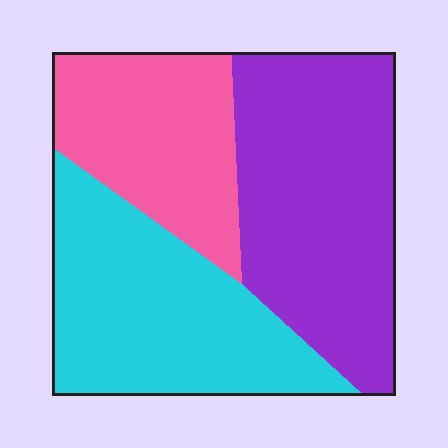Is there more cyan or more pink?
Cyan.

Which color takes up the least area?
Pink, at roughly 25%.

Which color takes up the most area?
Purple, at roughly 40%.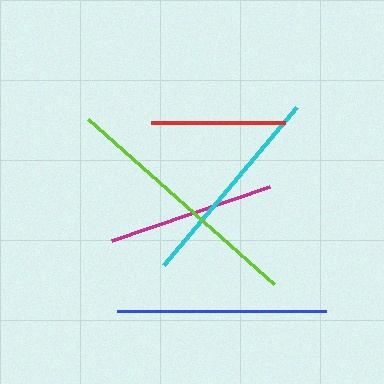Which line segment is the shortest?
The red line is the shortest at approximately 134 pixels.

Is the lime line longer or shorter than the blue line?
The lime line is longer than the blue line.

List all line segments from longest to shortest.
From longest to shortest: lime, blue, cyan, magenta, red.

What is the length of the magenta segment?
The magenta segment is approximately 167 pixels long.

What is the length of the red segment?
The red segment is approximately 134 pixels long.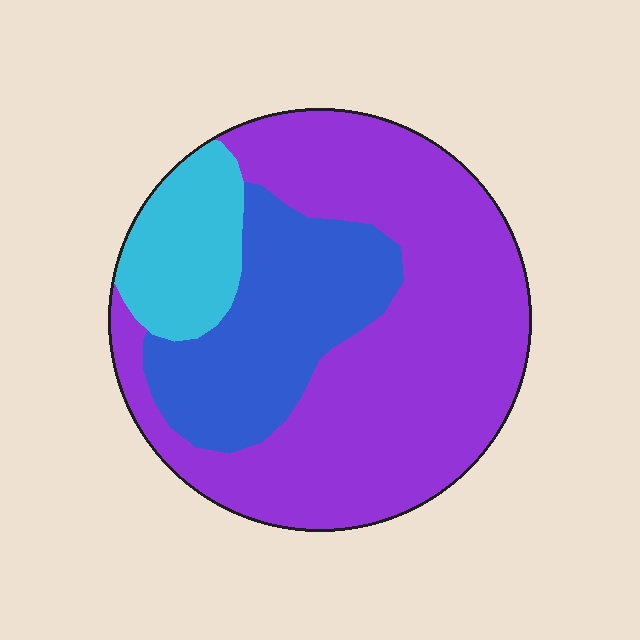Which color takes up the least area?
Cyan, at roughly 15%.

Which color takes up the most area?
Purple, at roughly 60%.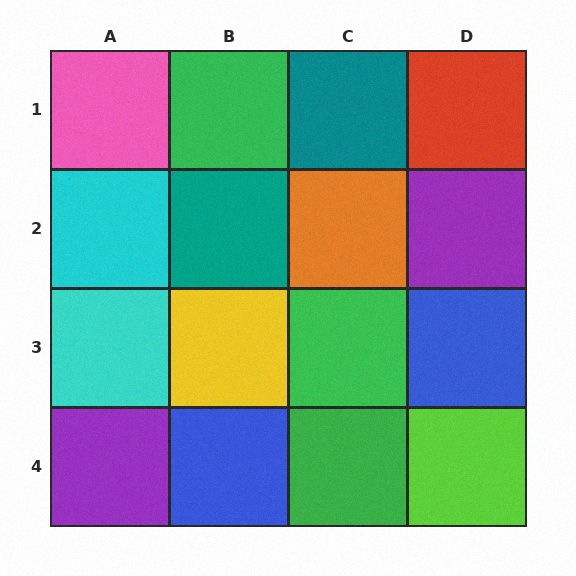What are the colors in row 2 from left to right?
Cyan, teal, orange, purple.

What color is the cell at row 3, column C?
Green.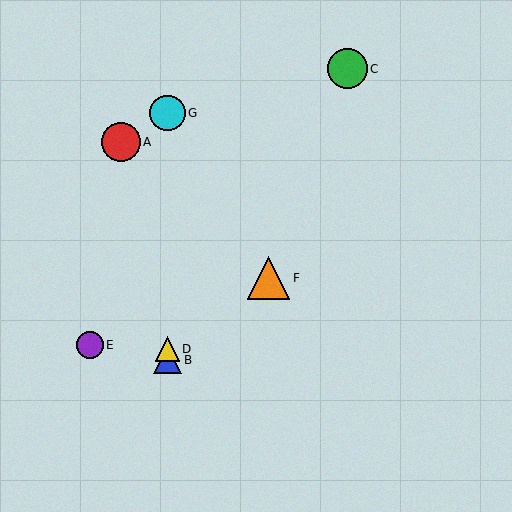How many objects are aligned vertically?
3 objects (B, D, G) are aligned vertically.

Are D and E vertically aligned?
No, D is at x≈167 and E is at x≈90.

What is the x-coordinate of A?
Object A is at x≈121.